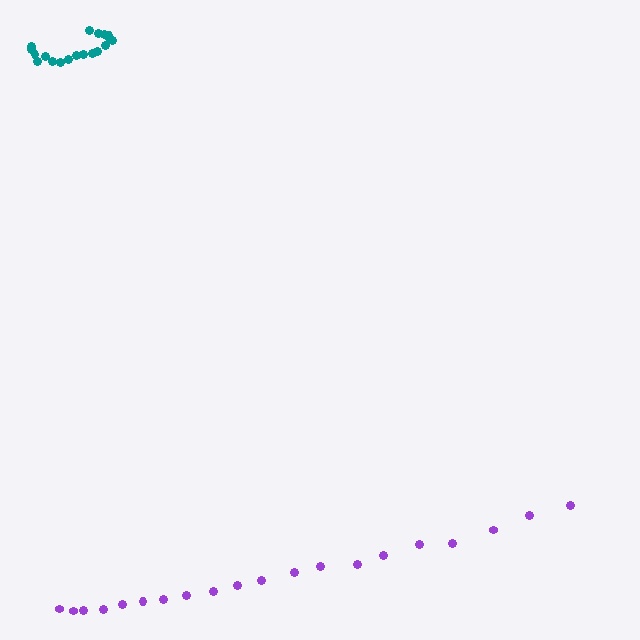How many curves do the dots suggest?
There are 2 distinct paths.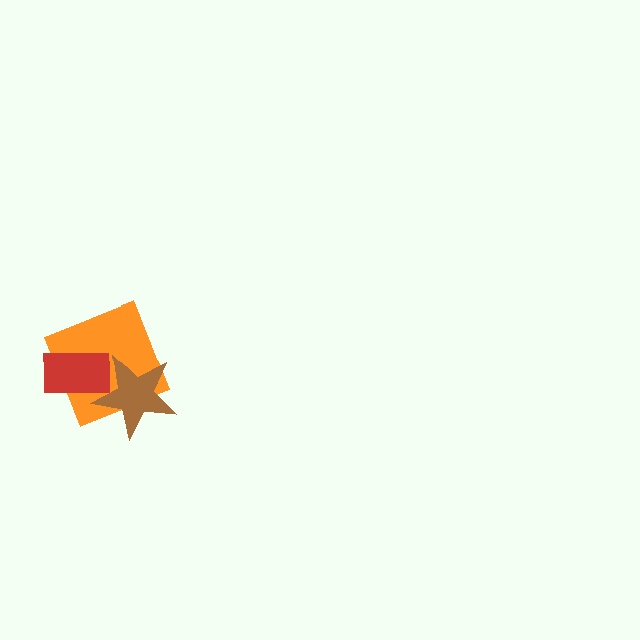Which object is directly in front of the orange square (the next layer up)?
The brown star is directly in front of the orange square.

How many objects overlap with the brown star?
2 objects overlap with the brown star.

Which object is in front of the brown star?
The red rectangle is in front of the brown star.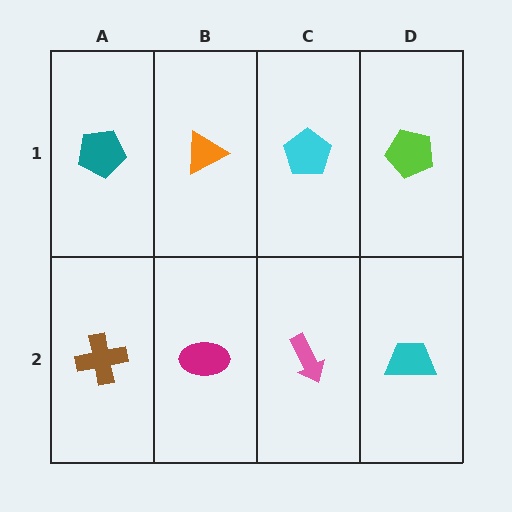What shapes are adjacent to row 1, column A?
A brown cross (row 2, column A), an orange triangle (row 1, column B).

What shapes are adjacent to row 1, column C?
A pink arrow (row 2, column C), an orange triangle (row 1, column B), a lime pentagon (row 1, column D).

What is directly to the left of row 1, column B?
A teal pentagon.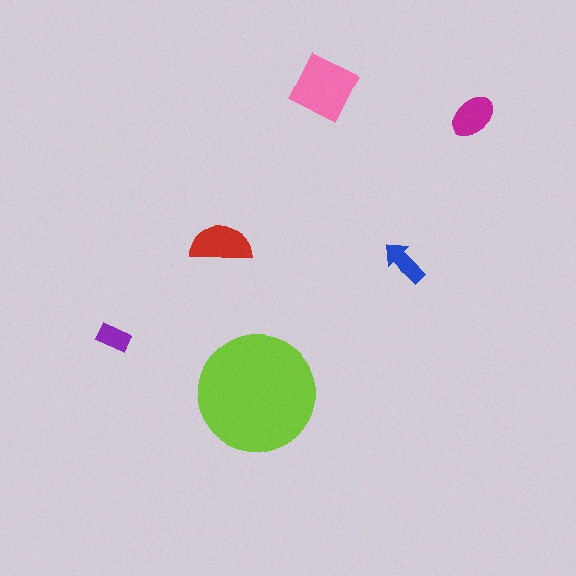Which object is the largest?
The lime circle.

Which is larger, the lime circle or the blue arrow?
The lime circle.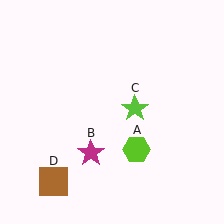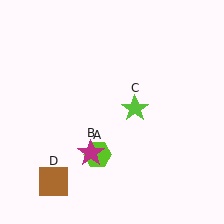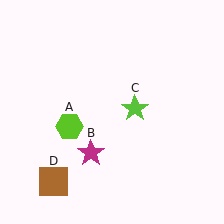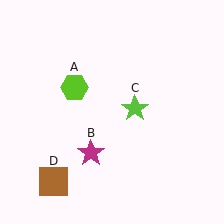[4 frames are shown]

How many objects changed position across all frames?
1 object changed position: lime hexagon (object A).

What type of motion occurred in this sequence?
The lime hexagon (object A) rotated clockwise around the center of the scene.